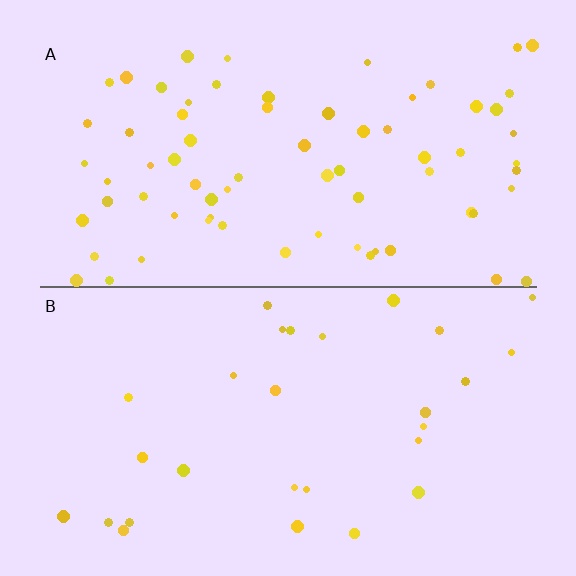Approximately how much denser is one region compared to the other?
Approximately 2.5× — region A over region B.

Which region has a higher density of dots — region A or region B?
A (the top).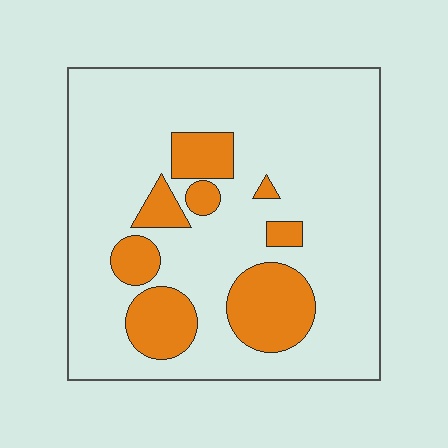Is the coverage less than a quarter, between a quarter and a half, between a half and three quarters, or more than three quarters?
Less than a quarter.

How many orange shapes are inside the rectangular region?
8.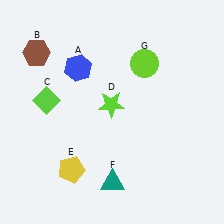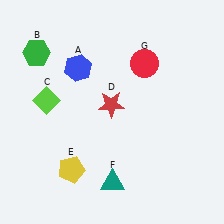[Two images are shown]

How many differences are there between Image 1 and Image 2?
There are 3 differences between the two images.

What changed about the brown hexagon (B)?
In Image 1, B is brown. In Image 2, it changed to green.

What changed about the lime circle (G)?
In Image 1, G is lime. In Image 2, it changed to red.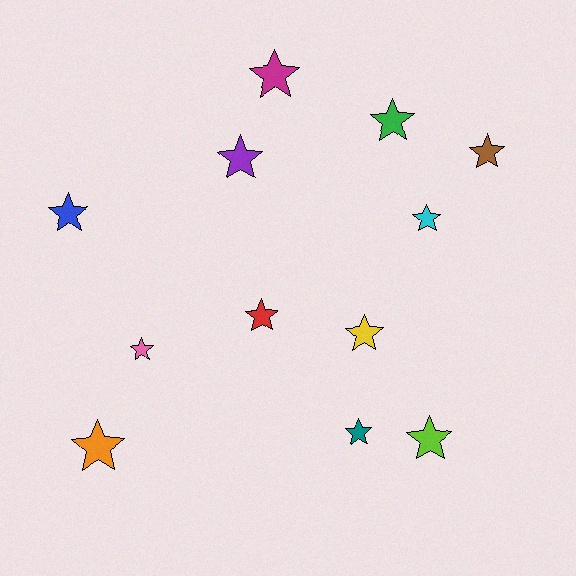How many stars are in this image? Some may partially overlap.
There are 12 stars.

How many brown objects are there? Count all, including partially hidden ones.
There is 1 brown object.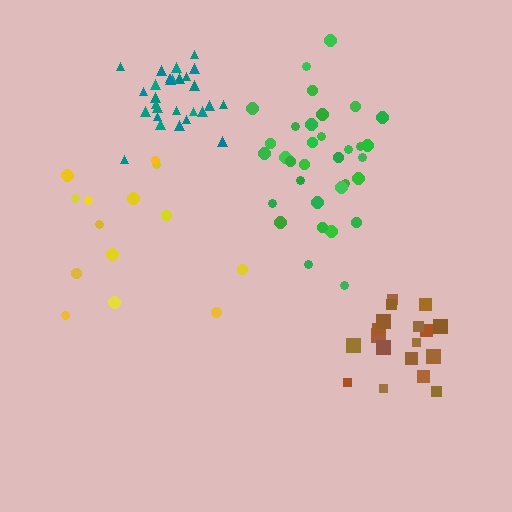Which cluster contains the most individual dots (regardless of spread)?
Green (33).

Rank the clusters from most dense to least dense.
teal, brown, green, yellow.